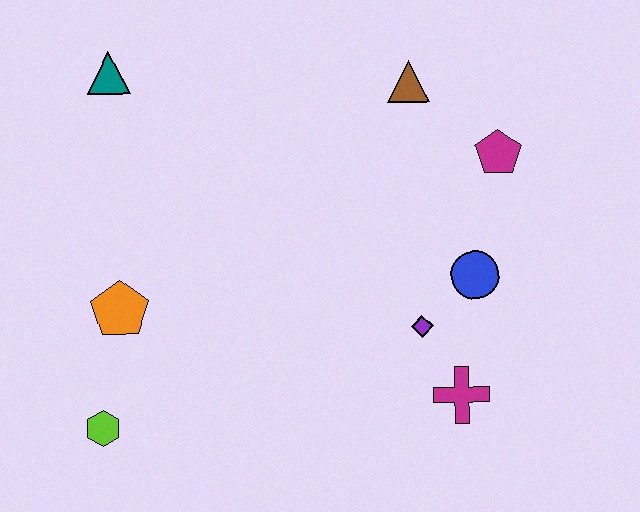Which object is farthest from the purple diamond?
The teal triangle is farthest from the purple diamond.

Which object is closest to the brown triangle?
The magenta pentagon is closest to the brown triangle.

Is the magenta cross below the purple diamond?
Yes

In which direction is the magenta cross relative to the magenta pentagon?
The magenta cross is below the magenta pentagon.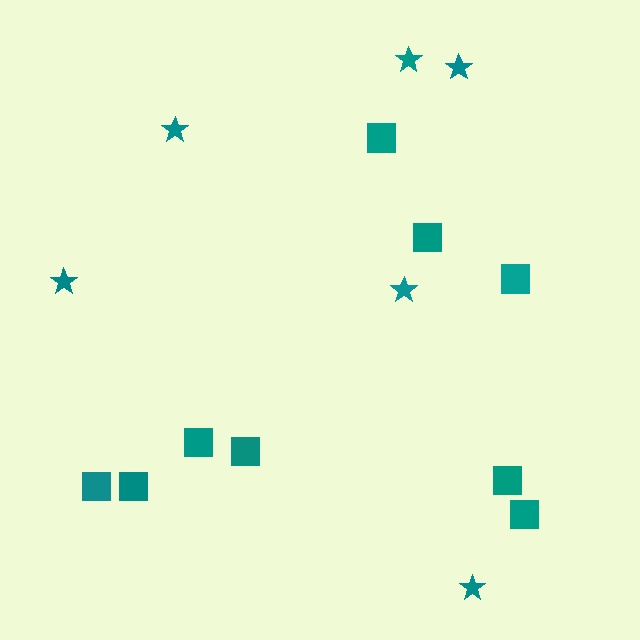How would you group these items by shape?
There are 2 groups: one group of stars (6) and one group of squares (9).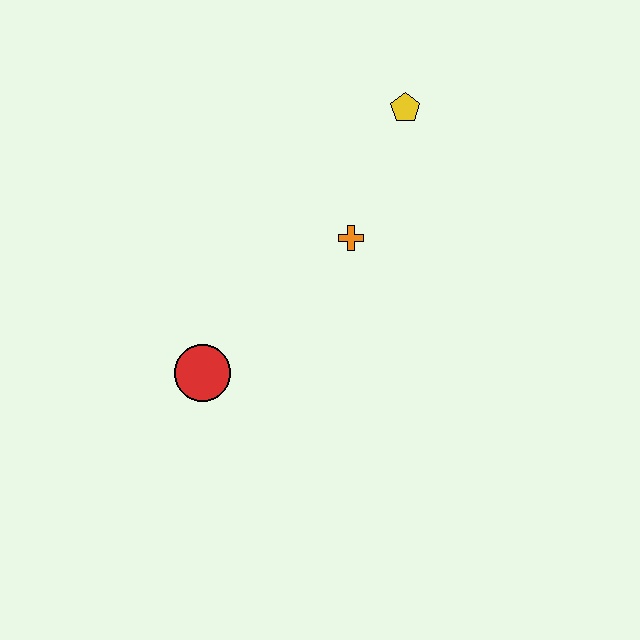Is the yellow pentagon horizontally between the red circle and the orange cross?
No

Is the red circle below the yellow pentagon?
Yes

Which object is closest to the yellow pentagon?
The orange cross is closest to the yellow pentagon.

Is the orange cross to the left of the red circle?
No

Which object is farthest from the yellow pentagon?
The red circle is farthest from the yellow pentagon.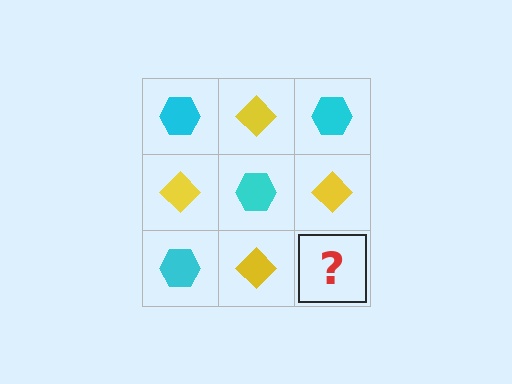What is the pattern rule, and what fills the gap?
The rule is that it alternates cyan hexagon and yellow diamond in a checkerboard pattern. The gap should be filled with a cyan hexagon.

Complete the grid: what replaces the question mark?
The question mark should be replaced with a cyan hexagon.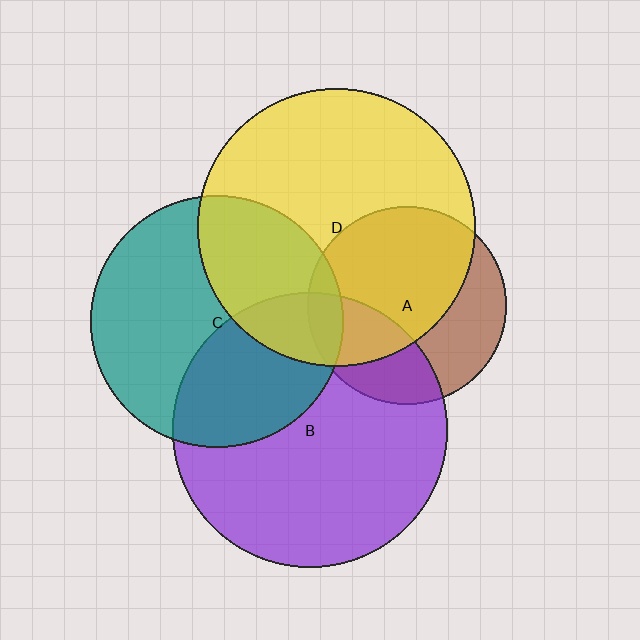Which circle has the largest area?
Circle D (yellow).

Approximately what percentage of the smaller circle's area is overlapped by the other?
Approximately 10%.